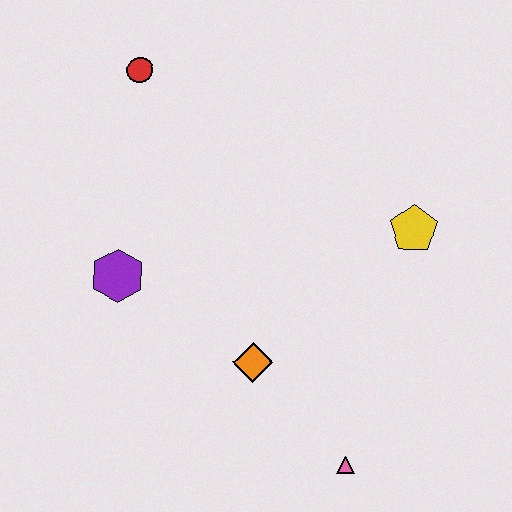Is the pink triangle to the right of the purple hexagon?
Yes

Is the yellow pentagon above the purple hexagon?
Yes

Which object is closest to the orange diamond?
The pink triangle is closest to the orange diamond.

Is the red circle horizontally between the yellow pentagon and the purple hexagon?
Yes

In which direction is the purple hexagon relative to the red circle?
The purple hexagon is below the red circle.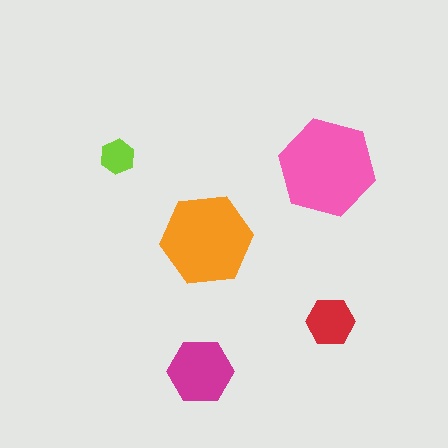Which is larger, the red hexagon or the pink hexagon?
The pink one.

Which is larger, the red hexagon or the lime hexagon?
The red one.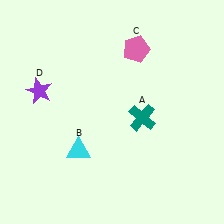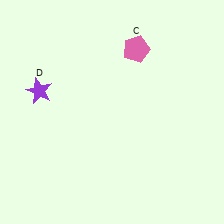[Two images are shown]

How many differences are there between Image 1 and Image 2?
There are 2 differences between the two images.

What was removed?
The cyan triangle (B), the teal cross (A) were removed in Image 2.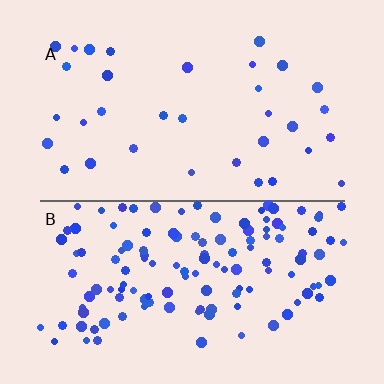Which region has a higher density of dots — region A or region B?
B (the bottom).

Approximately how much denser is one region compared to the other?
Approximately 3.8× — region B over region A.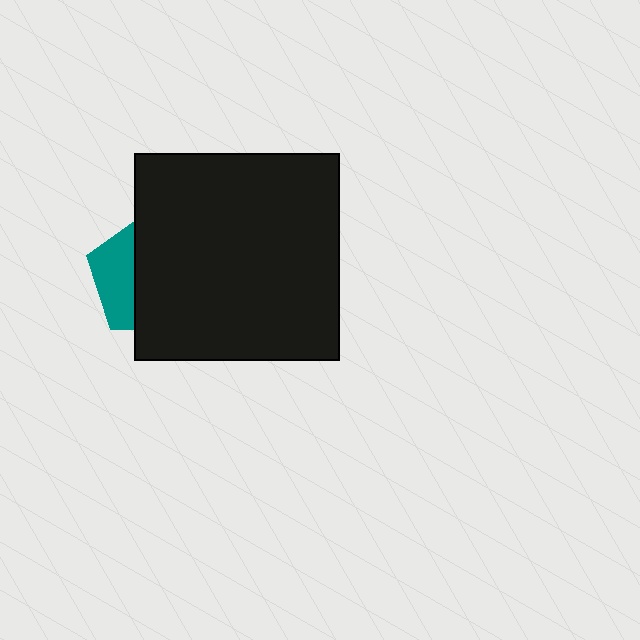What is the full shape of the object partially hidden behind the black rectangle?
The partially hidden object is a teal pentagon.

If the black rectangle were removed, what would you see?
You would see the complete teal pentagon.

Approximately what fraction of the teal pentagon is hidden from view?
Roughly 67% of the teal pentagon is hidden behind the black rectangle.